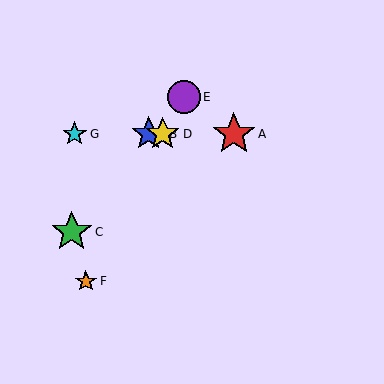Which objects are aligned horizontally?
Objects A, B, D, G are aligned horizontally.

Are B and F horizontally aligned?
No, B is at y≈134 and F is at y≈281.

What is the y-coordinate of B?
Object B is at y≈134.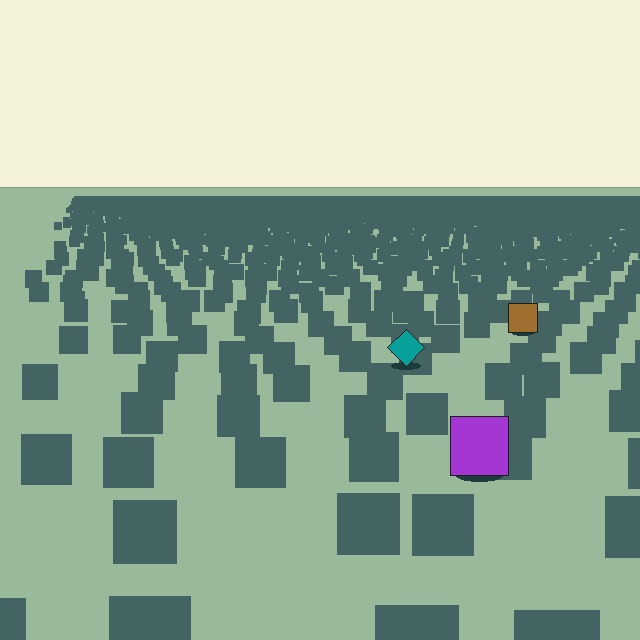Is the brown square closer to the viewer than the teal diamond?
No. The teal diamond is closer — you can tell from the texture gradient: the ground texture is coarser near it.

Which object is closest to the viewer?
The purple square is closest. The texture marks near it are larger and more spread out.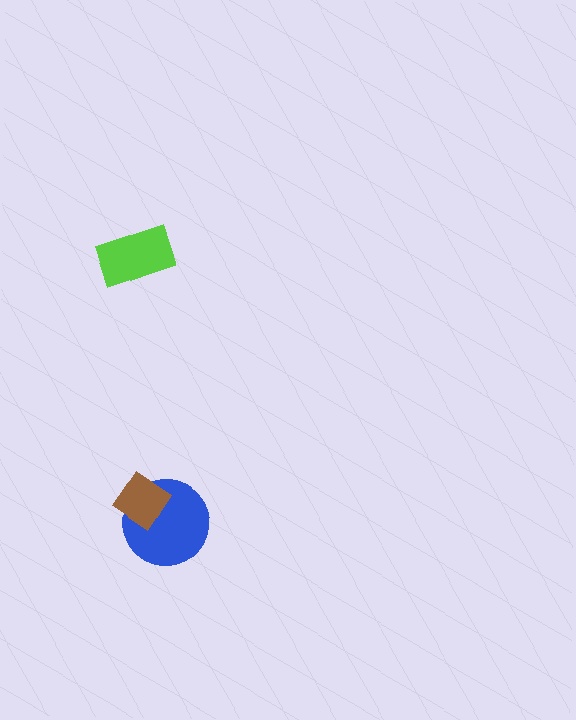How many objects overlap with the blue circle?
1 object overlaps with the blue circle.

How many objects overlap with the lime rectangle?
0 objects overlap with the lime rectangle.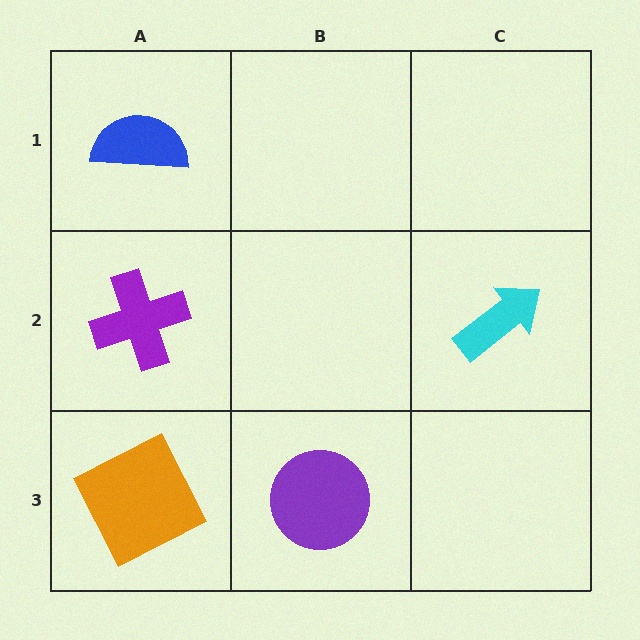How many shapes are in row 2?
2 shapes.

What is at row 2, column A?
A purple cross.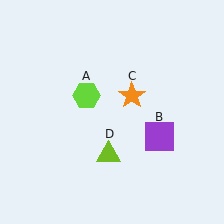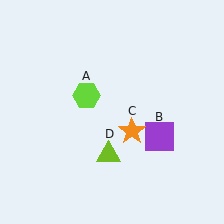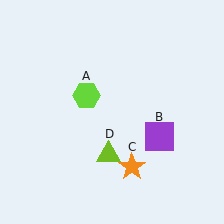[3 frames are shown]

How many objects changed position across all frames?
1 object changed position: orange star (object C).